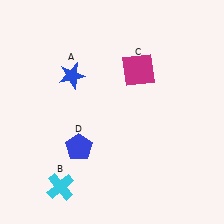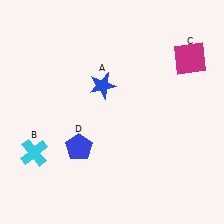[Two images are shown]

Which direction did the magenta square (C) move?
The magenta square (C) moved right.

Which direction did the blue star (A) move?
The blue star (A) moved right.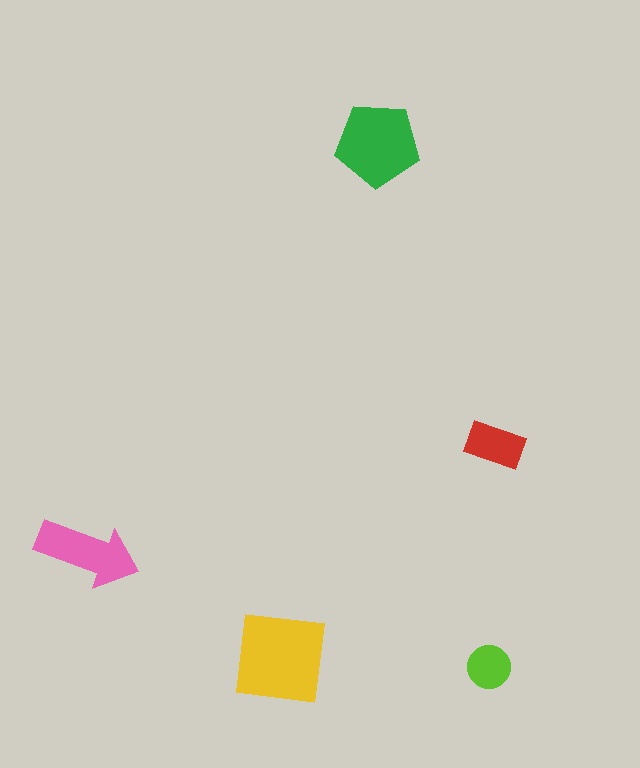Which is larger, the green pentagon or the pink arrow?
The green pentagon.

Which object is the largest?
The yellow square.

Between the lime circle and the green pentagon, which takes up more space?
The green pentagon.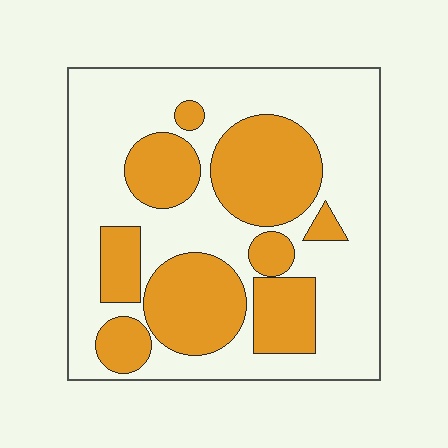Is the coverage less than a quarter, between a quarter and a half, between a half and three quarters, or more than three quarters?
Between a quarter and a half.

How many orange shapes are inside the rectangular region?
9.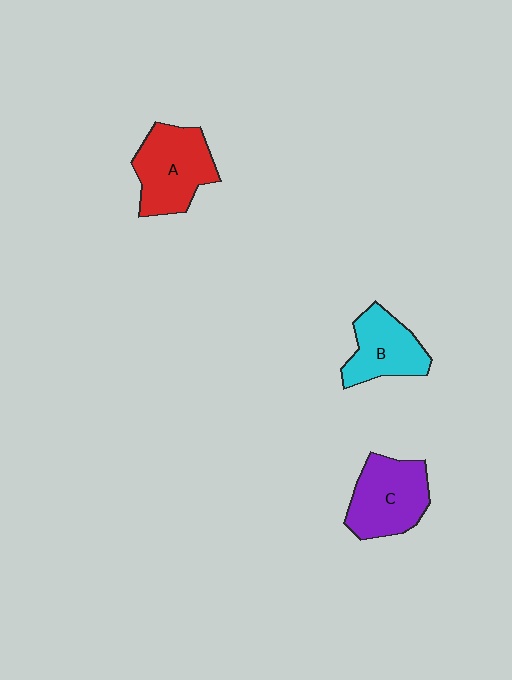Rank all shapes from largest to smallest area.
From largest to smallest: A (red), C (purple), B (cyan).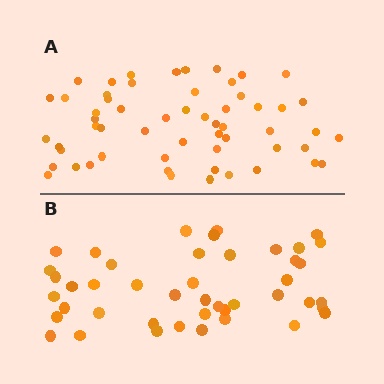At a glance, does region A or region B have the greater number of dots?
Region A (the top region) has more dots.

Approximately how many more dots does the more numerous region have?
Region A has approximately 15 more dots than region B.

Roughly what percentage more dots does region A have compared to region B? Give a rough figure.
About 30% more.